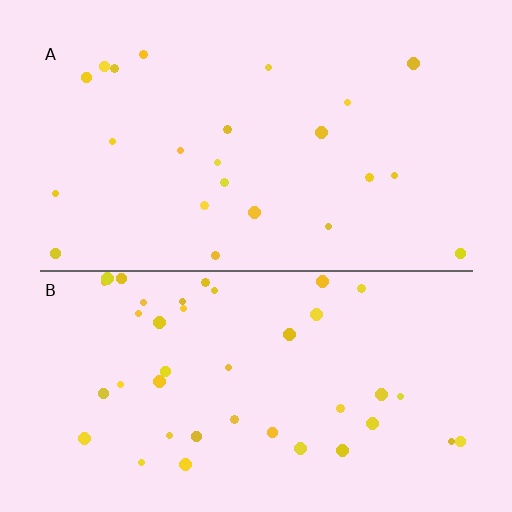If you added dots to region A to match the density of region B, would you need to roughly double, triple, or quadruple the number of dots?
Approximately double.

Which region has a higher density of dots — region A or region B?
B (the bottom).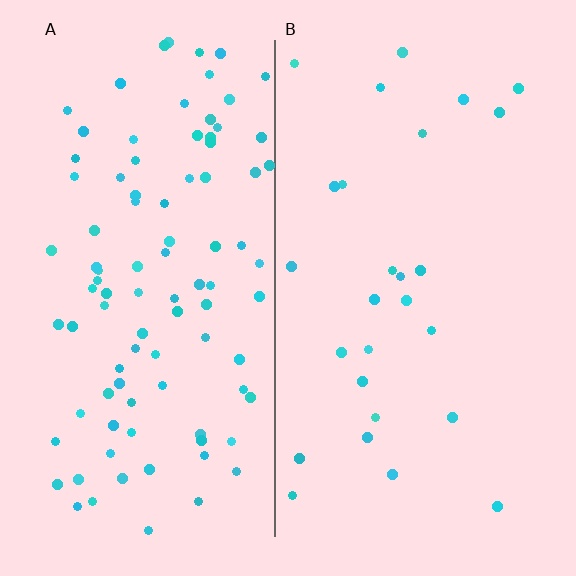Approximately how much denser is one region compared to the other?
Approximately 3.5× — region A over region B.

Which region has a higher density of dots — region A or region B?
A (the left).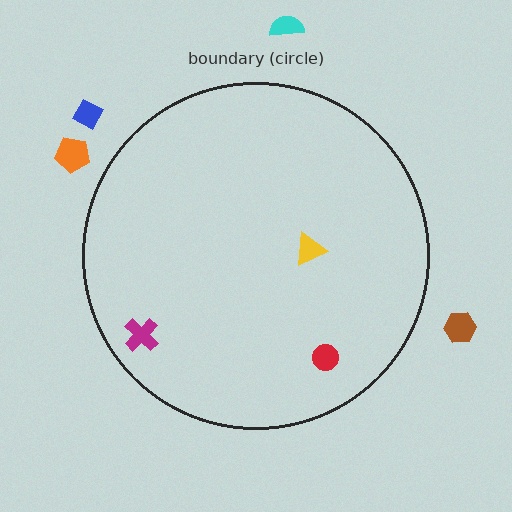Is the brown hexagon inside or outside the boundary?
Outside.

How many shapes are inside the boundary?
3 inside, 4 outside.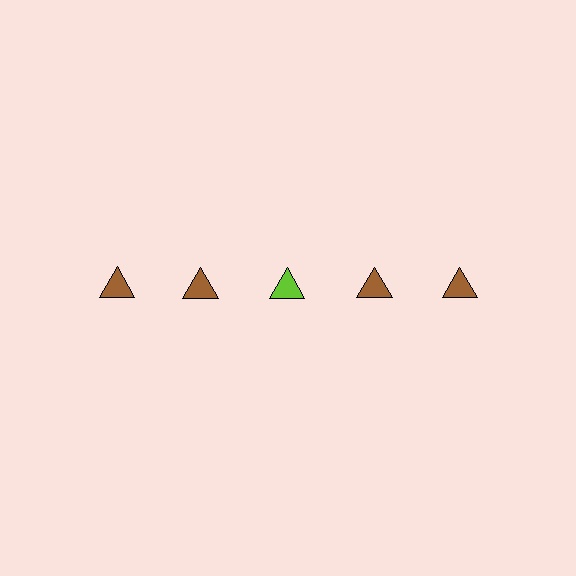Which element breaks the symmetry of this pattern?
The lime triangle in the top row, center column breaks the symmetry. All other shapes are brown triangles.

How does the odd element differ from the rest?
It has a different color: lime instead of brown.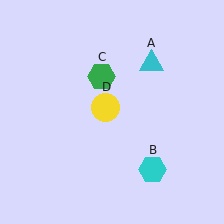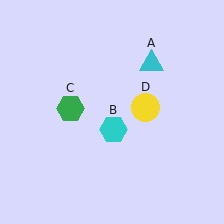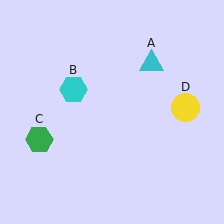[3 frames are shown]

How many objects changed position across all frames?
3 objects changed position: cyan hexagon (object B), green hexagon (object C), yellow circle (object D).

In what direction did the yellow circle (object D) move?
The yellow circle (object D) moved right.